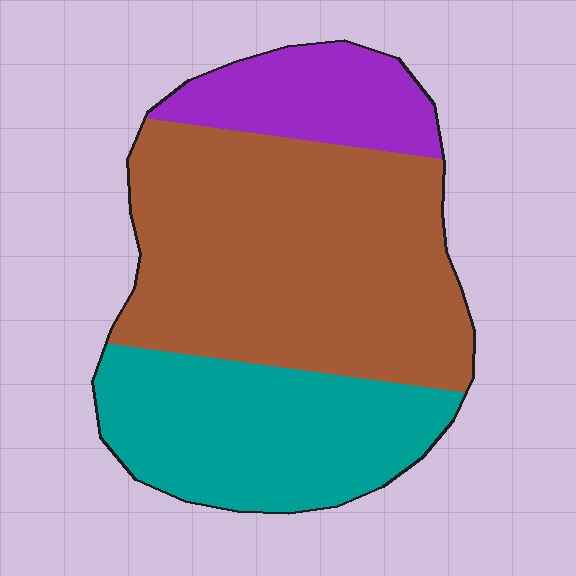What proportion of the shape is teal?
Teal covers 31% of the shape.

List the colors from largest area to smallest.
From largest to smallest: brown, teal, purple.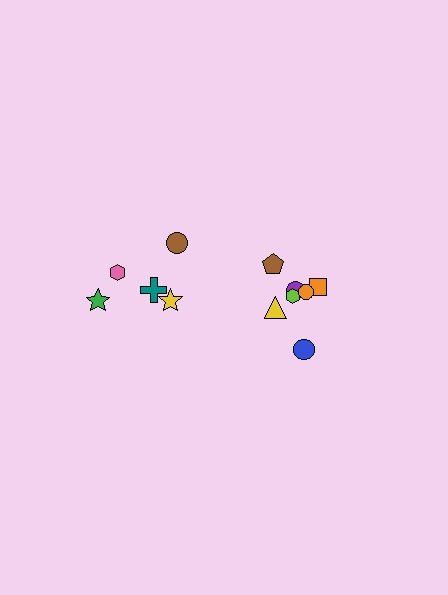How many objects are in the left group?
There are 5 objects.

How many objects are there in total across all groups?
There are 12 objects.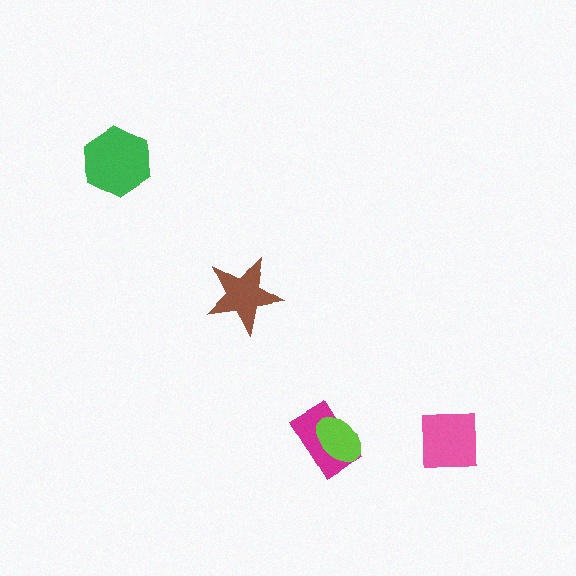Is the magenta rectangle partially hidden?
Yes, it is partially covered by another shape.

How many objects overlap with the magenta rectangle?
1 object overlaps with the magenta rectangle.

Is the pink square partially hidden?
No, no other shape covers it.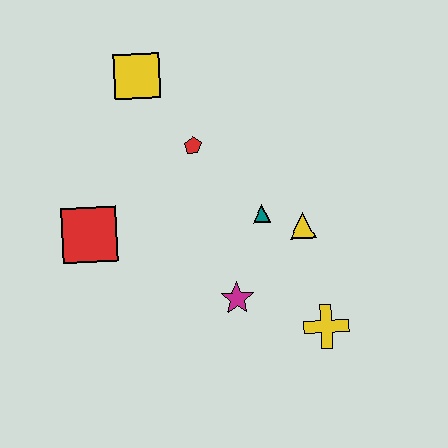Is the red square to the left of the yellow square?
Yes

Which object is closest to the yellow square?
The red pentagon is closest to the yellow square.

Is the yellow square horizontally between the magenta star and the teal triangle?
No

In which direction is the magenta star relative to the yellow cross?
The magenta star is to the left of the yellow cross.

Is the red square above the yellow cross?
Yes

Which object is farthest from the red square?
The yellow cross is farthest from the red square.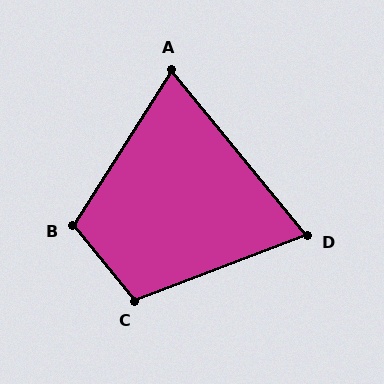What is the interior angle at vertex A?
Approximately 72 degrees (acute).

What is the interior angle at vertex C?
Approximately 108 degrees (obtuse).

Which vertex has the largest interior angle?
B, at approximately 109 degrees.